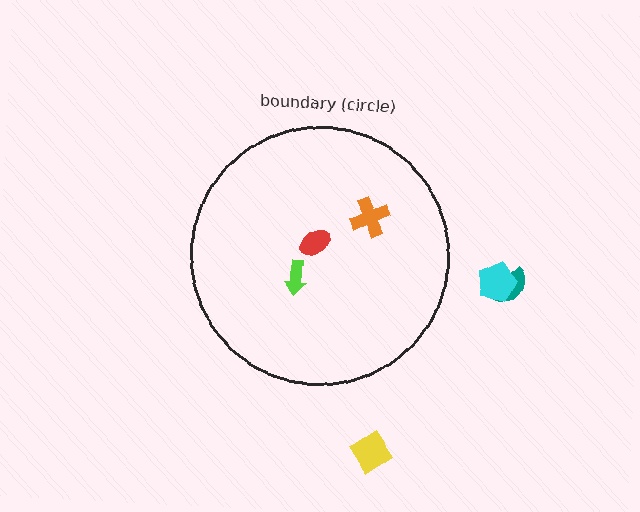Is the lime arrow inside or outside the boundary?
Inside.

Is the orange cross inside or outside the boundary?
Inside.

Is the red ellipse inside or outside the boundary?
Inside.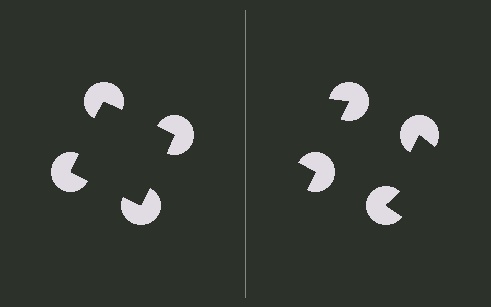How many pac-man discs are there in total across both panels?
8 — 4 on each side.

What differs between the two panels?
The pac-man discs are positioned identically on both sides; only the wedge orientations differ. On the left they align to a square; on the right they are misaligned.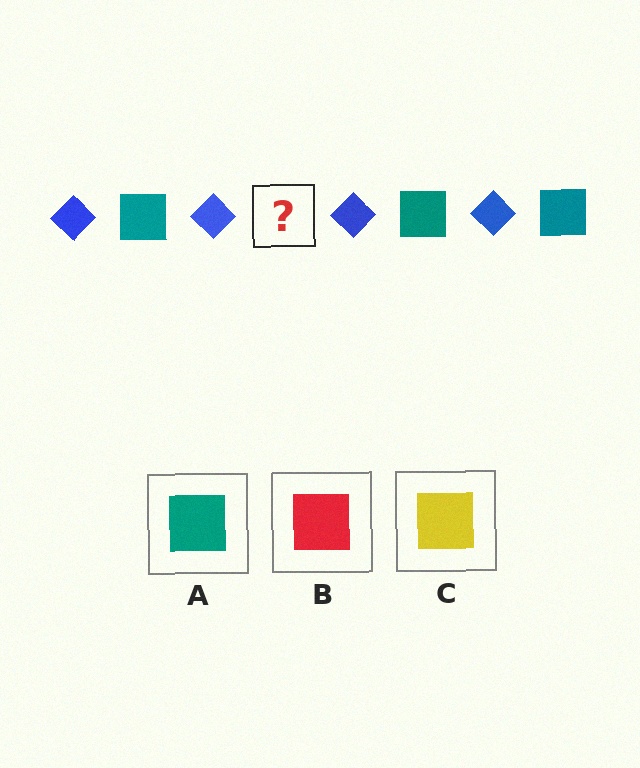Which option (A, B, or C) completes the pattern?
A.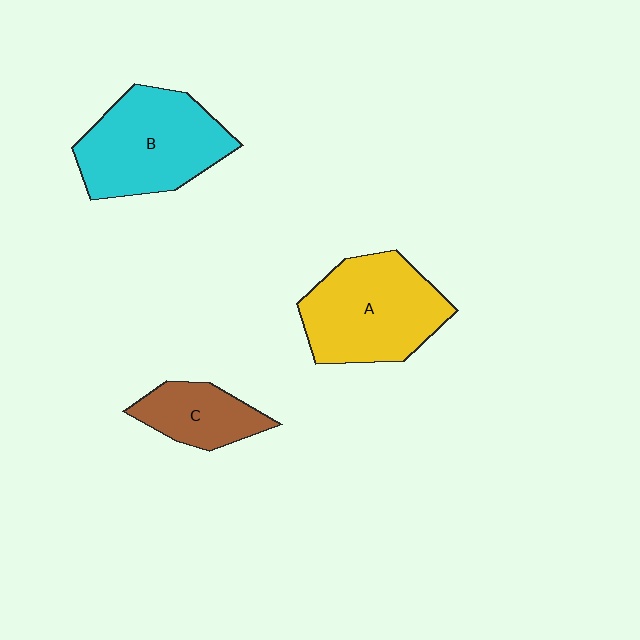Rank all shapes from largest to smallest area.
From largest to smallest: B (cyan), A (yellow), C (brown).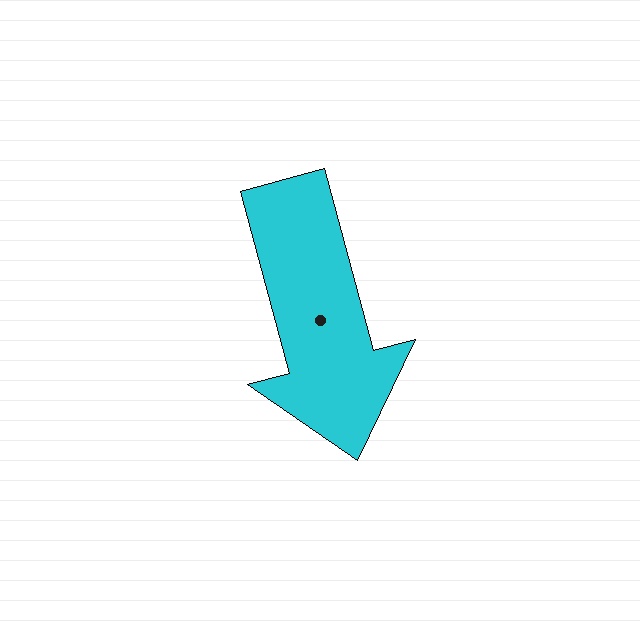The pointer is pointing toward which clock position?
Roughly 6 o'clock.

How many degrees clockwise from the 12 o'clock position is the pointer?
Approximately 165 degrees.